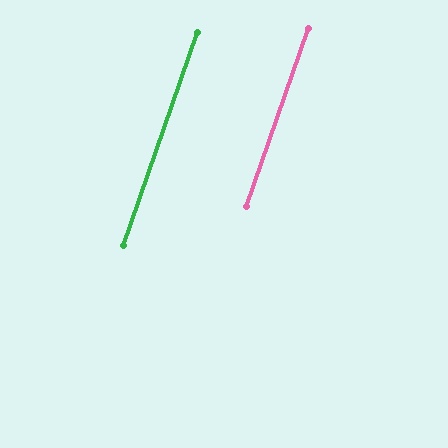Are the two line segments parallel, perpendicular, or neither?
Parallel — their directions differ by only 0.0°.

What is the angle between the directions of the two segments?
Approximately 0 degrees.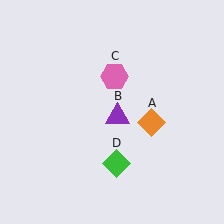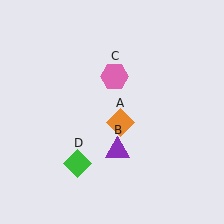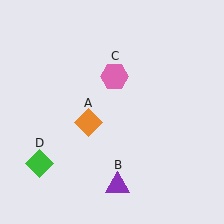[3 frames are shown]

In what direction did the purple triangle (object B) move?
The purple triangle (object B) moved down.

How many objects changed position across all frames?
3 objects changed position: orange diamond (object A), purple triangle (object B), green diamond (object D).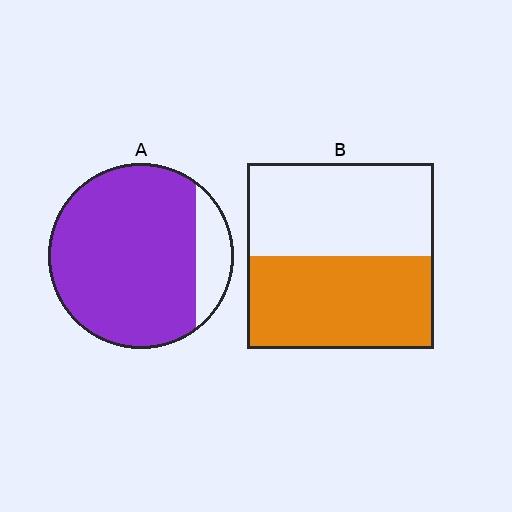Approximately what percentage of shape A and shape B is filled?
A is approximately 85% and B is approximately 50%.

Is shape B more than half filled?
Roughly half.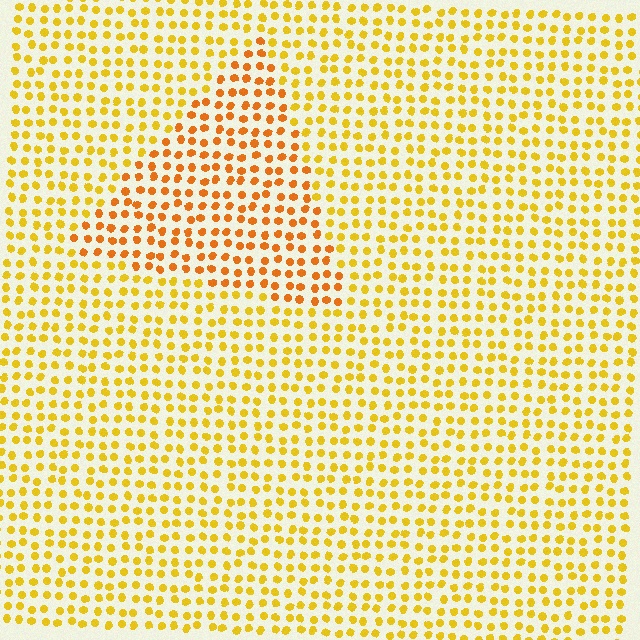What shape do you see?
I see a triangle.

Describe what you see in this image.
The image is filled with small yellow elements in a uniform arrangement. A triangle-shaped region is visible where the elements are tinted to a slightly different hue, forming a subtle color boundary.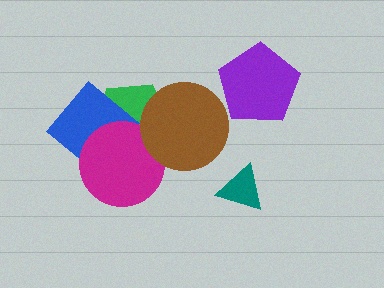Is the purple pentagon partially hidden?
No, no other shape covers it.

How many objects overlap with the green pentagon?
3 objects overlap with the green pentagon.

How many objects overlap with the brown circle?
2 objects overlap with the brown circle.